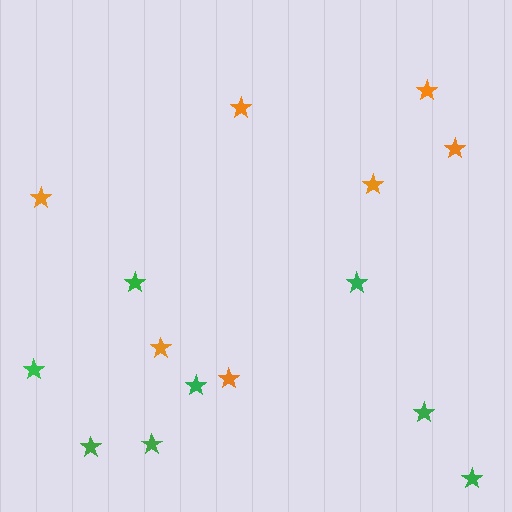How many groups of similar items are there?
There are 2 groups: one group of orange stars (7) and one group of green stars (8).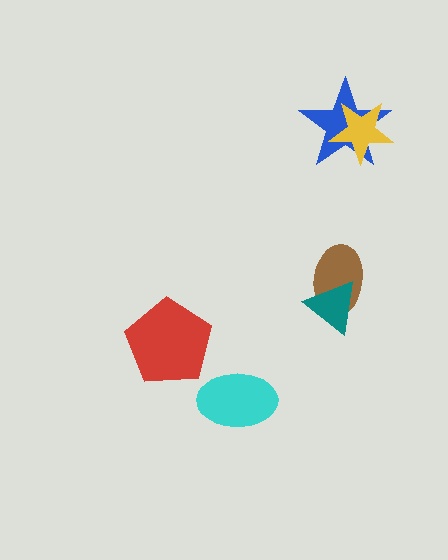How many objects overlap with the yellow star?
1 object overlaps with the yellow star.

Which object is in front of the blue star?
The yellow star is in front of the blue star.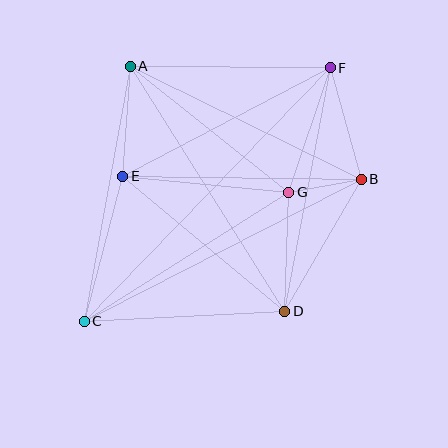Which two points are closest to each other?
Points B and G are closest to each other.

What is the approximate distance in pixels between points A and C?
The distance between A and C is approximately 259 pixels.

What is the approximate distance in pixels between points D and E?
The distance between D and E is approximately 211 pixels.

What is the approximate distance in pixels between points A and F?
The distance between A and F is approximately 200 pixels.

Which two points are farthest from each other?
Points C and F are farthest from each other.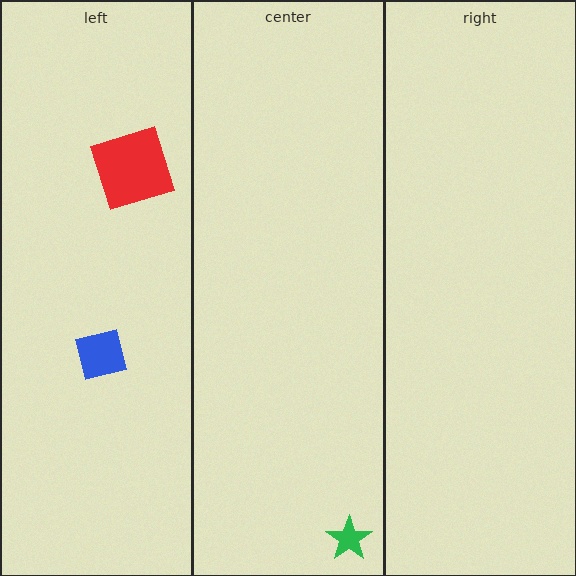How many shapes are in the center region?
1.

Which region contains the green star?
The center region.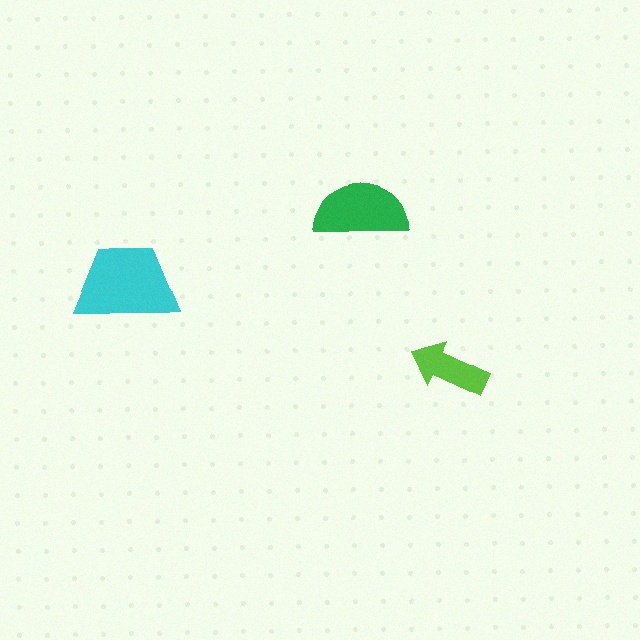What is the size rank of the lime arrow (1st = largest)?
3rd.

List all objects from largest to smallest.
The cyan trapezoid, the green semicircle, the lime arrow.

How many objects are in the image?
There are 3 objects in the image.